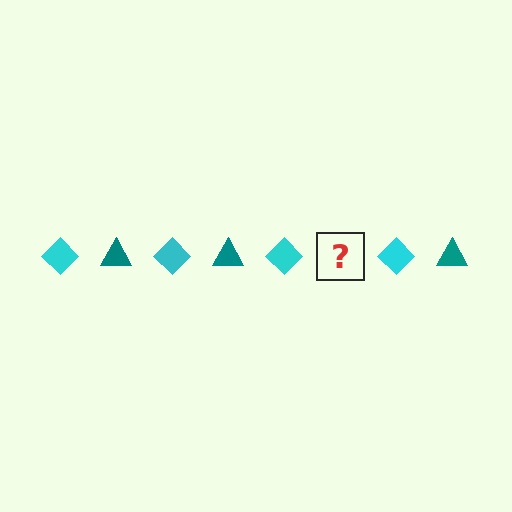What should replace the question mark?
The question mark should be replaced with a teal triangle.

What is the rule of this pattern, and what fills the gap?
The rule is that the pattern alternates between cyan diamond and teal triangle. The gap should be filled with a teal triangle.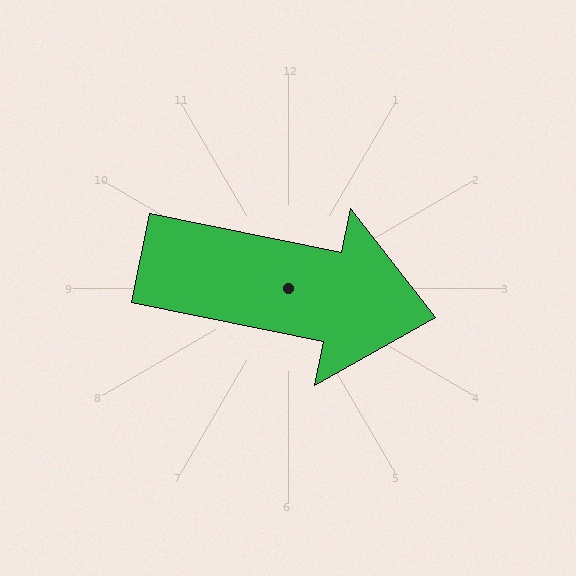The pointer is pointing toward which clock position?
Roughly 3 o'clock.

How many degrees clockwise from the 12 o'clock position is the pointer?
Approximately 101 degrees.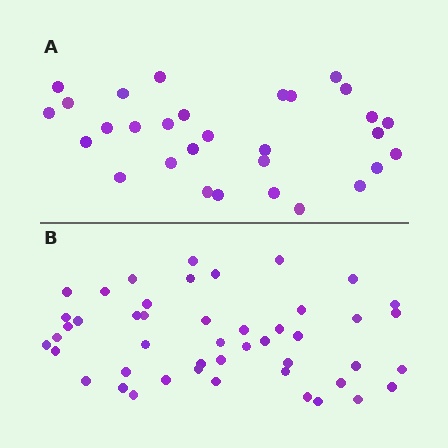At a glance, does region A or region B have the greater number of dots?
Region B (the bottom region) has more dots.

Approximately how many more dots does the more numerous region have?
Region B has approximately 15 more dots than region A.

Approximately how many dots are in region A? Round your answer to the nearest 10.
About 30 dots.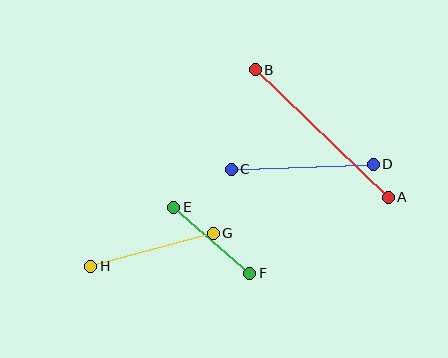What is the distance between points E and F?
The distance is approximately 100 pixels.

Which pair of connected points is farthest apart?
Points A and B are farthest apart.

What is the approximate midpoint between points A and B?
The midpoint is at approximately (322, 133) pixels.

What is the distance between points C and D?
The distance is approximately 142 pixels.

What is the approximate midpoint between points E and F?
The midpoint is at approximately (212, 240) pixels.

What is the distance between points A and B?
The distance is approximately 184 pixels.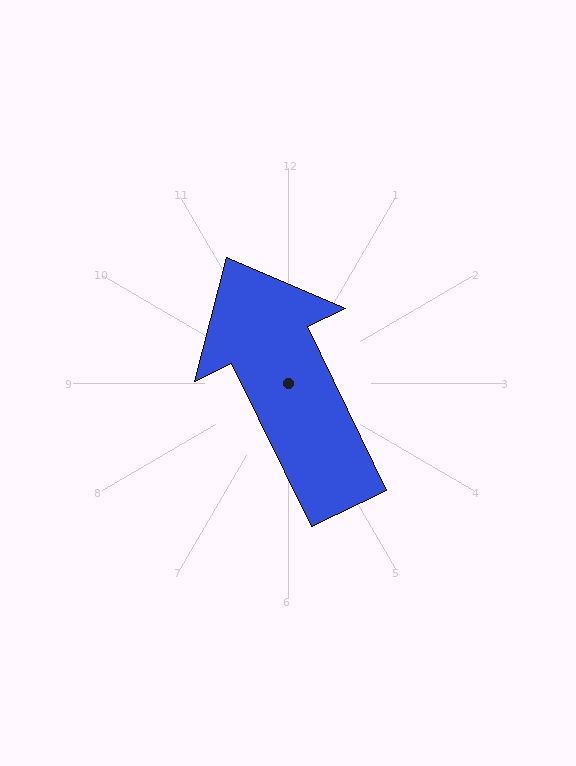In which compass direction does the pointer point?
Northwest.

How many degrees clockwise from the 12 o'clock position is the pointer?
Approximately 334 degrees.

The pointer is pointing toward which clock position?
Roughly 11 o'clock.